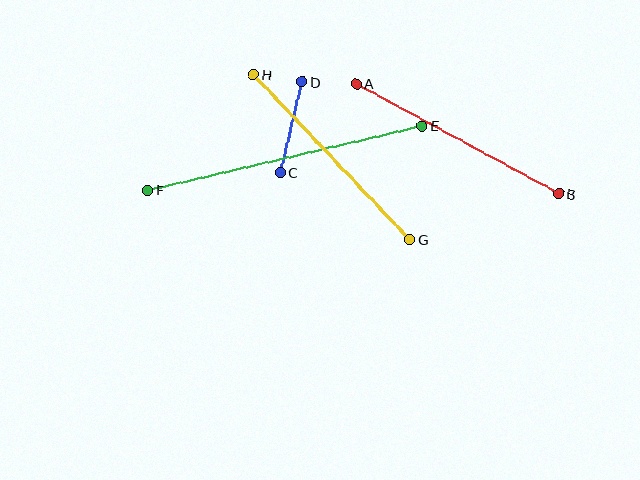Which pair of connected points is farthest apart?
Points E and F are farthest apart.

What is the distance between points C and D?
The distance is approximately 93 pixels.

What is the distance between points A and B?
The distance is approximately 230 pixels.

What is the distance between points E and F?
The distance is approximately 282 pixels.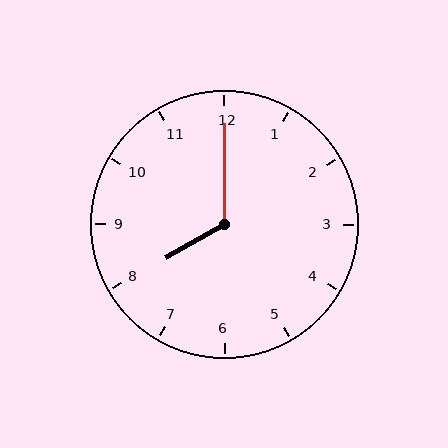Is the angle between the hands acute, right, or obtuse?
It is obtuse.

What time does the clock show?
8:00.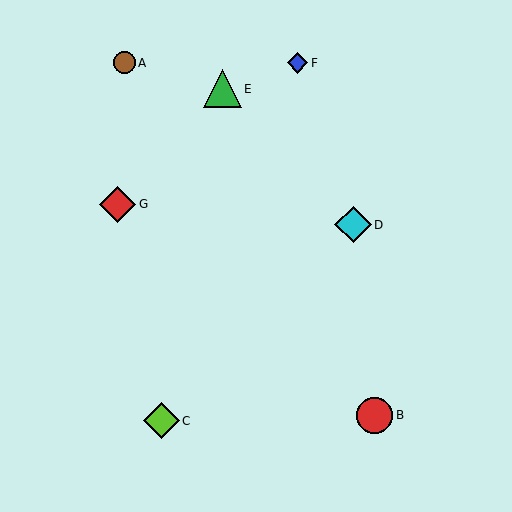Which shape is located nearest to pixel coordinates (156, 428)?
The lime diamond (labeled C) at (161, 421) is nearest to that location.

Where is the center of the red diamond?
The center of the red diamond is at (118, 204).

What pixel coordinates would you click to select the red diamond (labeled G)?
Click at (118, 204) to select the red diamond G.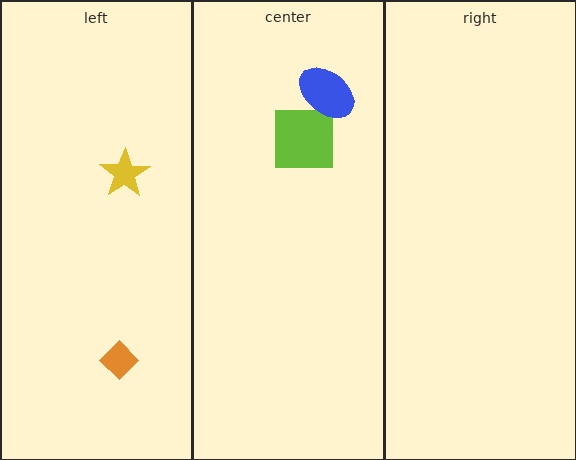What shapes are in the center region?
The lime square, the blue ellipse.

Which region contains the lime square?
The center region.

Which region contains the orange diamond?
The left region.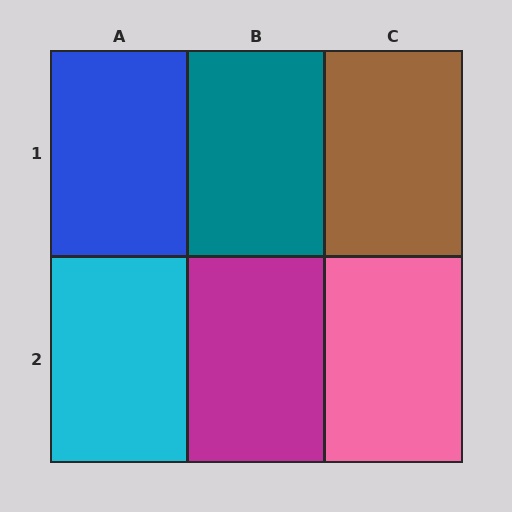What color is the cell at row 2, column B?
Magenta.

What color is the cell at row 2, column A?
Cyan.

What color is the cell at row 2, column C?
Pink.